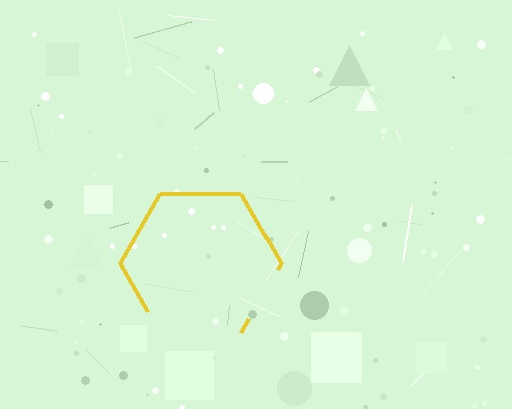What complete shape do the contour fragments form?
The contour fragments form a hexagon.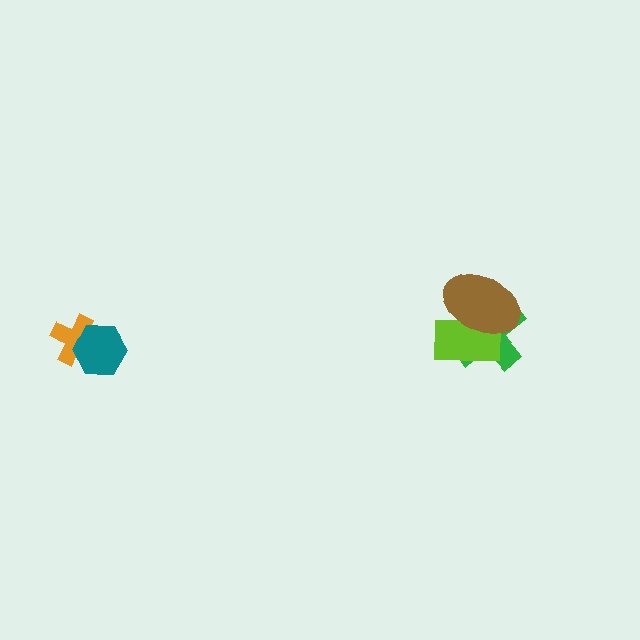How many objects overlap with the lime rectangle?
2 objects overlap with the lime rectangle.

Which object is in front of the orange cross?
The teal hexagon is in front of the orange cross.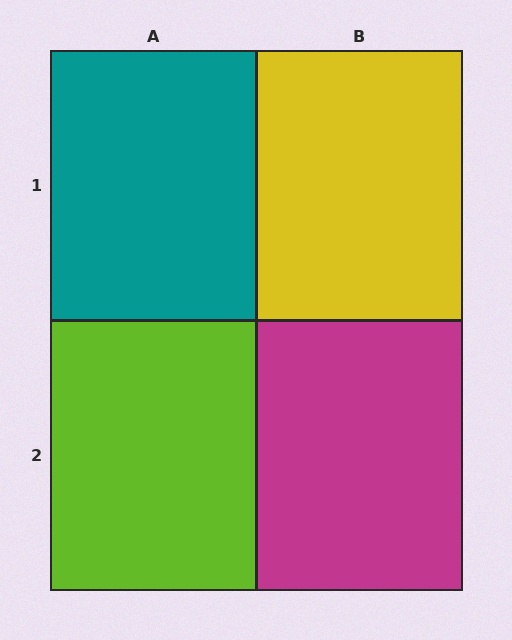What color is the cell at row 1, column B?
Yellow.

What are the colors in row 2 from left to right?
Lime, magenta.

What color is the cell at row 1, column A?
Teal.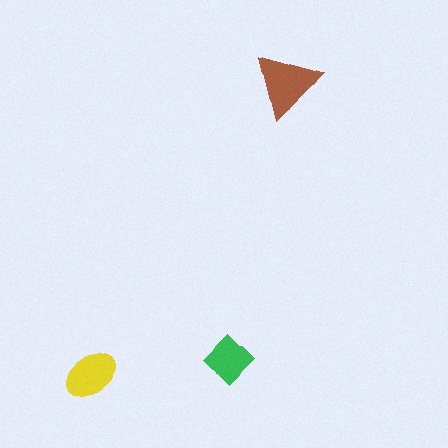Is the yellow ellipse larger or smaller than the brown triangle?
Smaller.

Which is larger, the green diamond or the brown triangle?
The brown triangle.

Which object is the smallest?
The green diamond.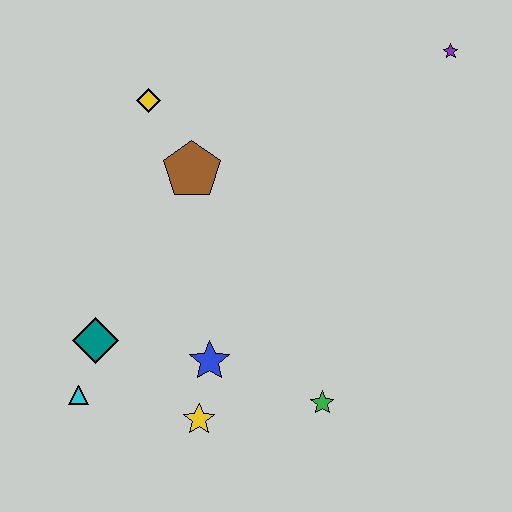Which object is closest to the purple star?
The brown pentagon is closest to the purple star.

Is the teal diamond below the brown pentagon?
Yes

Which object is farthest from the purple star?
The cyan triangle is farthest from the purple star.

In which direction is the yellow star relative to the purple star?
The yellow star is below the purple star.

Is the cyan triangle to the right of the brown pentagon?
No